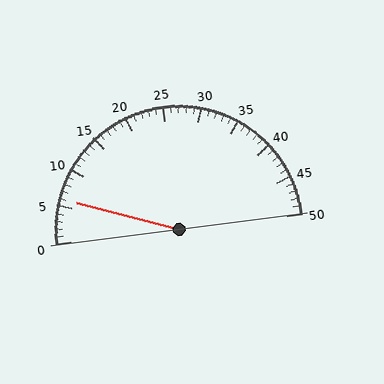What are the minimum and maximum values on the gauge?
The gauge ranges from 0 to 50.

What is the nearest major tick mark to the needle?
The nearest major tick mark is 5.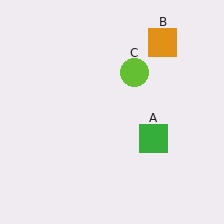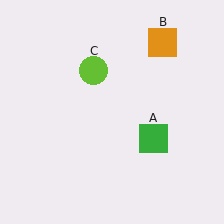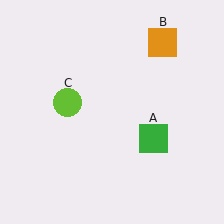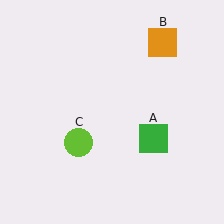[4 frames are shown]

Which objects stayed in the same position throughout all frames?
Green square (object A) and orange square (object B) remained stationary.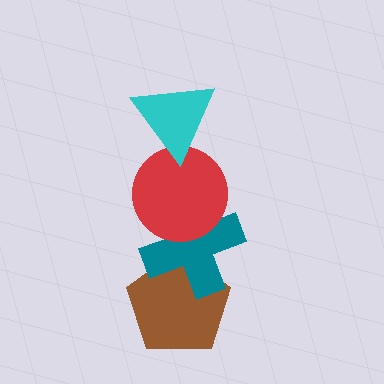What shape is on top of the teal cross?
The red circle is on top of the teal cross.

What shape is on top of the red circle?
The cyan triangle is on top of the red circle.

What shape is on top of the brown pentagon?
The teal cross is on top of the brown pentagon.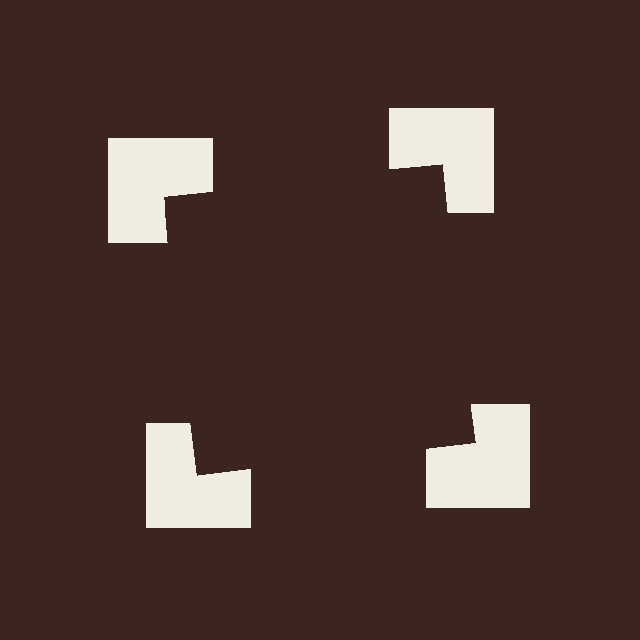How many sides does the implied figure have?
4 sides.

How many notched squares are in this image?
There are 4 — one at each vertex of the illusory square.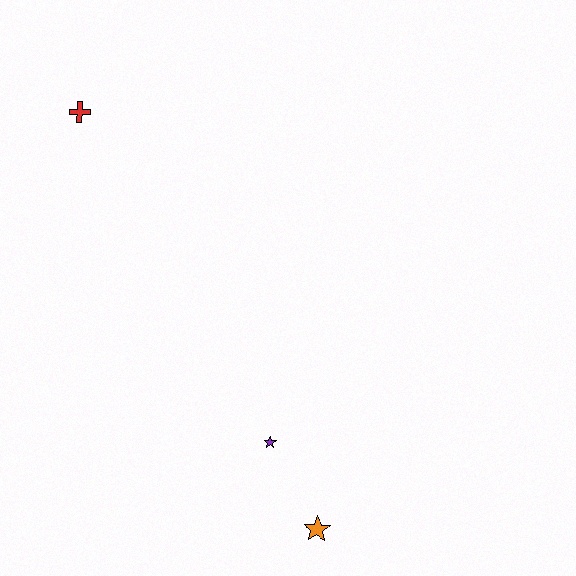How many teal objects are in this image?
There are no teal objects.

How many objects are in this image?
There are 3 objects.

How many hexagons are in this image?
There are no hexagons.